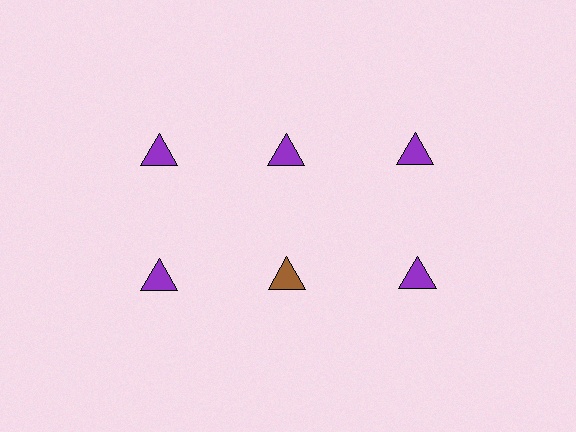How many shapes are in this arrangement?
There are 6 shapes arranged in a grid pattern.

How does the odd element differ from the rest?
It has a different color: brown instead of purple.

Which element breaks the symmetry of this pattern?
The brown triangle in the second row, second from left column breaks the symmetry. All other shapes are purple triangles.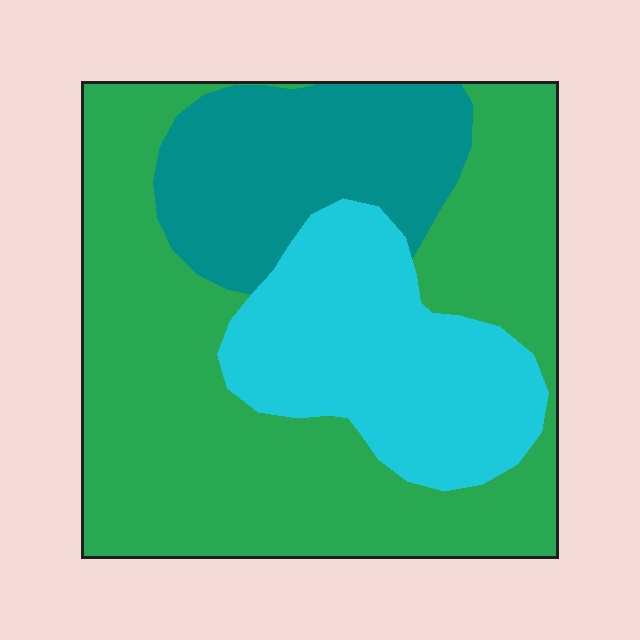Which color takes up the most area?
Green, at roughly 55%.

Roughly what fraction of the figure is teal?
Teal takes up less than a quarter of the figure.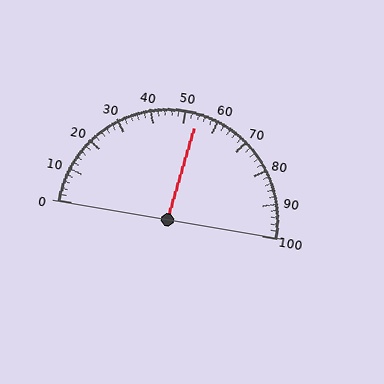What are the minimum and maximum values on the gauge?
The gauge ranges from 0 to 100.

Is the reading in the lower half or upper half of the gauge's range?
The reading is in the upper half of the range (0 to 100).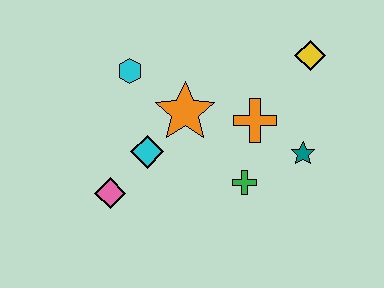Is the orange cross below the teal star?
No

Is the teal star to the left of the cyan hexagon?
No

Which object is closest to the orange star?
The cyan diamond is closest to the orange star.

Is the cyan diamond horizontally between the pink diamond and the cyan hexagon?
No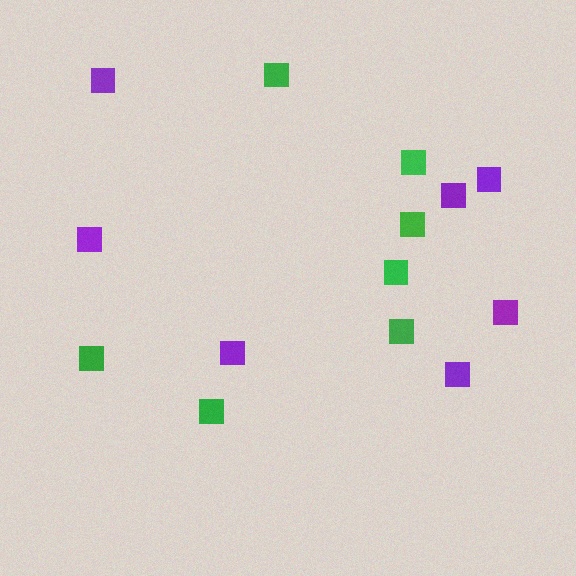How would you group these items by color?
There are 2 groups: one group of purple squares (7) and one group of green squares (7).